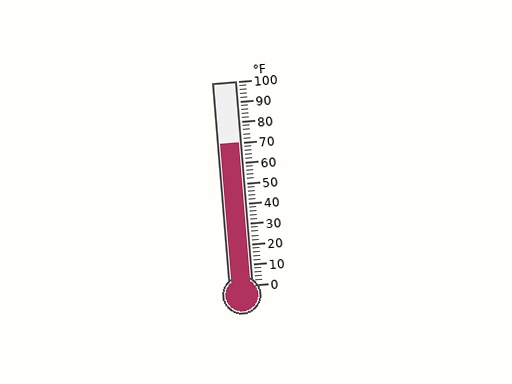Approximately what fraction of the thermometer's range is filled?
The thermometer is filled to approximately 70% of its range.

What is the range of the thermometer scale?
The thermometer scale ranges from 0°F to 100°F.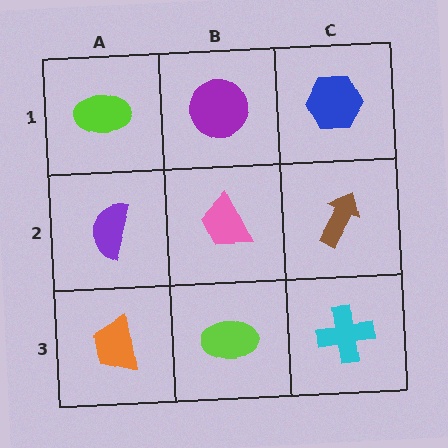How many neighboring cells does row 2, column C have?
3.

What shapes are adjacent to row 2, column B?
A purple circle (row 1, column B), a lime ellipse (row 3, column B), a purple semicircle (row 2, column A), a brown arrow (row 2, column C).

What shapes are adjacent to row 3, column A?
A purple semicircle (row 2, column A), a lime ellipse (row 3, column B).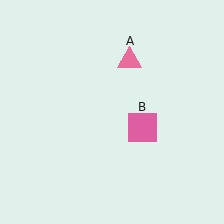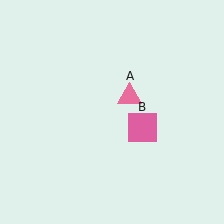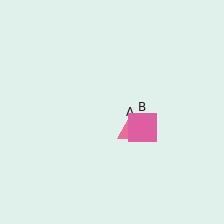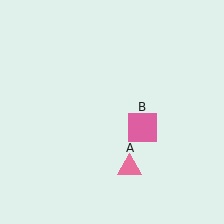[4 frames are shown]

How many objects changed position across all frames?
1 object changed position: pink triangle (object A).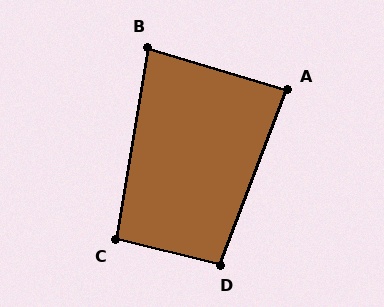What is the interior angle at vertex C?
Approximately 94 degrees (approximately right).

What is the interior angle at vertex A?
Approximately 86 degrees (approximately right).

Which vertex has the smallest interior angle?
B, at approximately 83 degrees.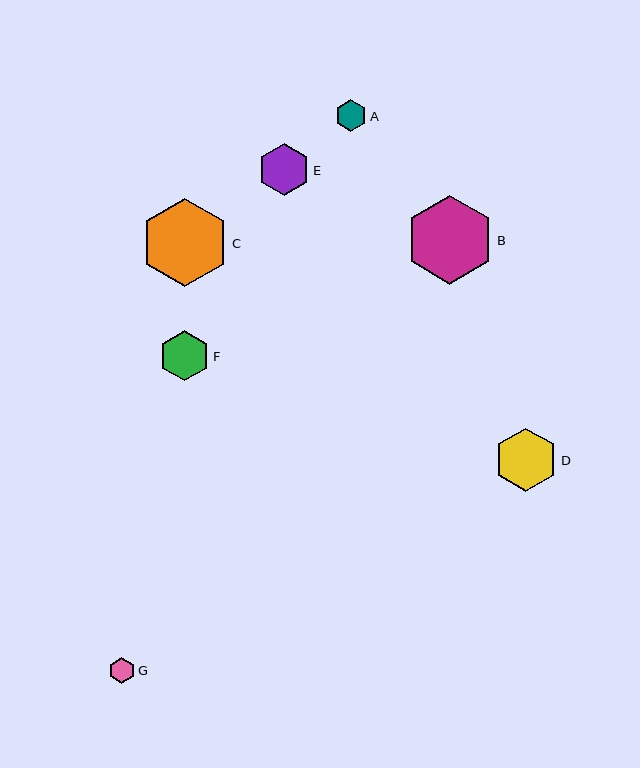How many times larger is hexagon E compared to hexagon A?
Hexagon E is approximately 1.6 times the size of hexagon A.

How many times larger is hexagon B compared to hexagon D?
Hexagon B is approximately 1.4 times the size of hexagon D.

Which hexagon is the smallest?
Hexagon G is the smallest with a size of approximately 26 pixels.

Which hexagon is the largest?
Hexagon B is the largest with a size of approximately 89 pixels.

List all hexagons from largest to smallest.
From largest to smallest: B, C, D, E, F, A, G.